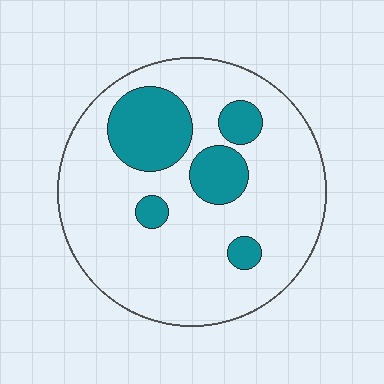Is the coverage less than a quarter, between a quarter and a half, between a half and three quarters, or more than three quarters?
Less than a quarter.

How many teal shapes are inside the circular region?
5.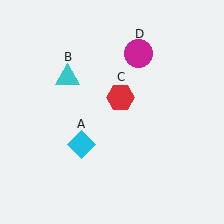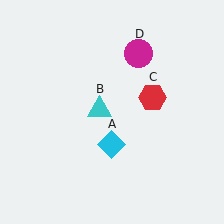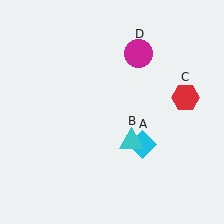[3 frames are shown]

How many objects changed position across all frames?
3 objects changed position: cyan diamond (object A), cyan triangle (object B), red hexagon (object C).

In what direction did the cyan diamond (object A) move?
The cyan diamond (object A) moved right.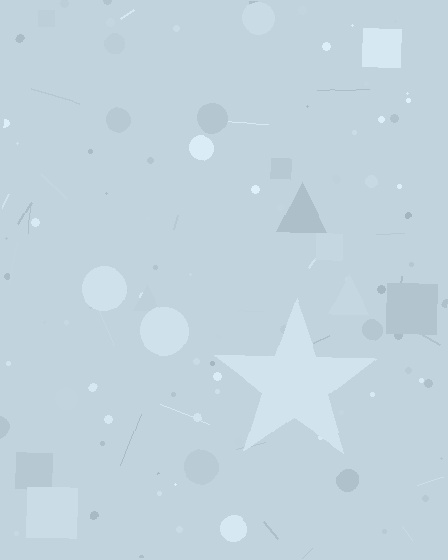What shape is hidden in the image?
A star is hidden in the image.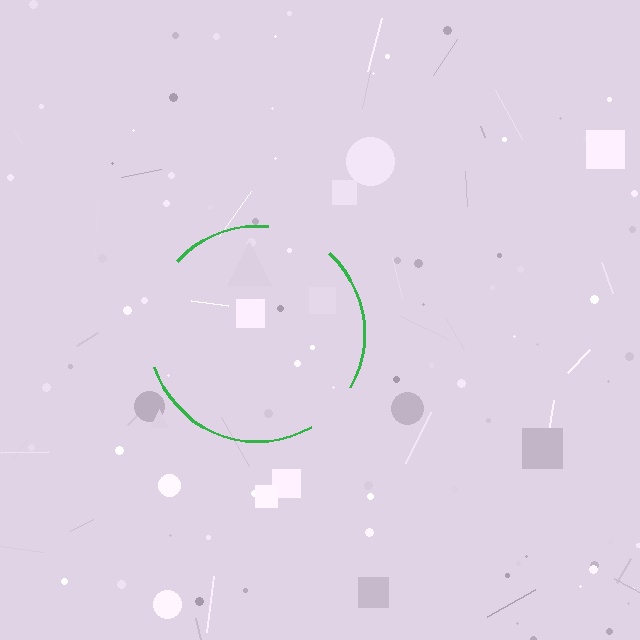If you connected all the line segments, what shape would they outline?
They would outline a circle.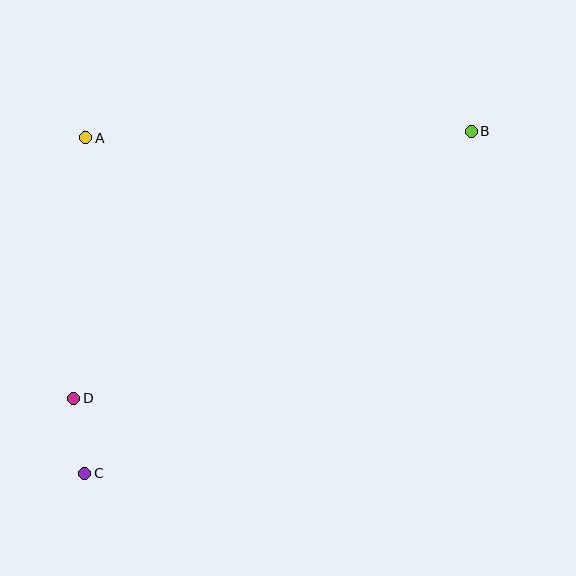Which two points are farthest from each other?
Points B and C are farthest from each other.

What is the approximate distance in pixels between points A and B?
The distance between A and B is approximately 386 pixels.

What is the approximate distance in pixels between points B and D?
The distance between B and D is approximately 479 pixels.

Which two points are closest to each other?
Points C and D are closest to each other.